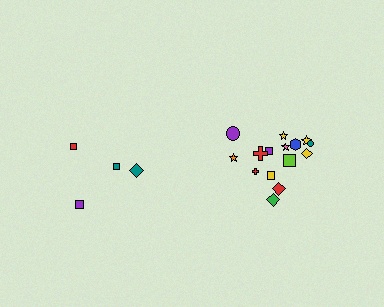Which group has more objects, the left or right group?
The right group.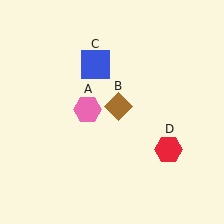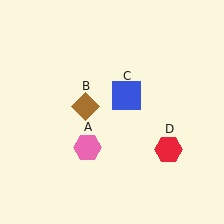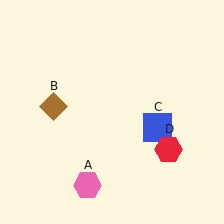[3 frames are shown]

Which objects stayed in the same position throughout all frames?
Red hexagon (object D) remained stationary.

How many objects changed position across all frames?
3 objects changed position: pink hexagon (object A), brown diamond (object B), blue square (object C).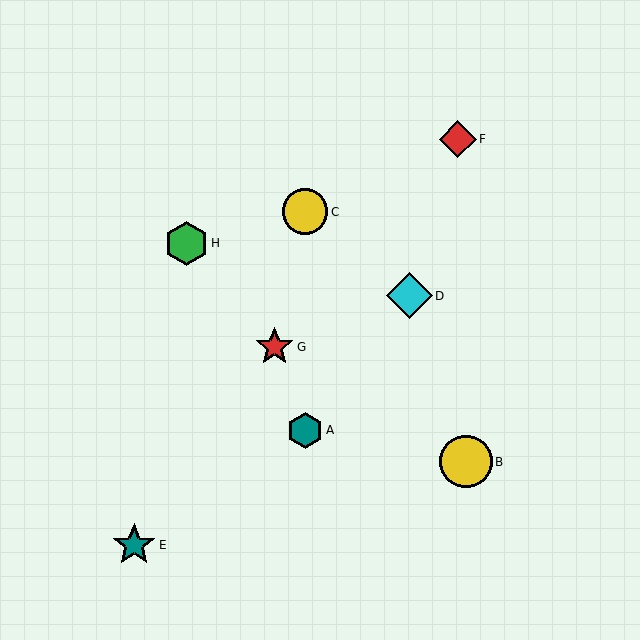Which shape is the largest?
The yellow circle (labeled B) is the largest.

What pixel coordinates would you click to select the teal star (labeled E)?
Click at (134, 545) to select the teal star E.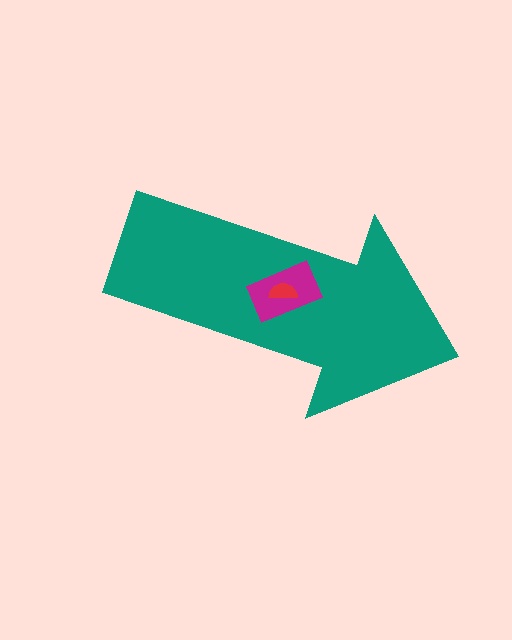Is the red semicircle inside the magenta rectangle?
Yes.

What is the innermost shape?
The red semicircle.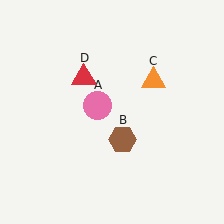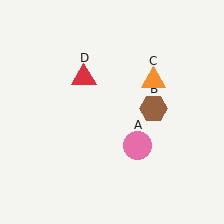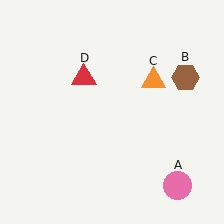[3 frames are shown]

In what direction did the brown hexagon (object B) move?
The brown hexagon (object B) moved up and to the right.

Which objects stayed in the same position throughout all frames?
Orange triangle (object C) and red triangle (object D) remained stationary.